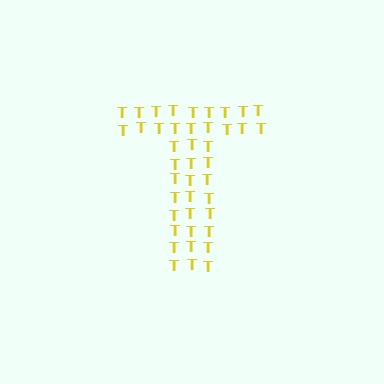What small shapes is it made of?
It is made of small letter T's.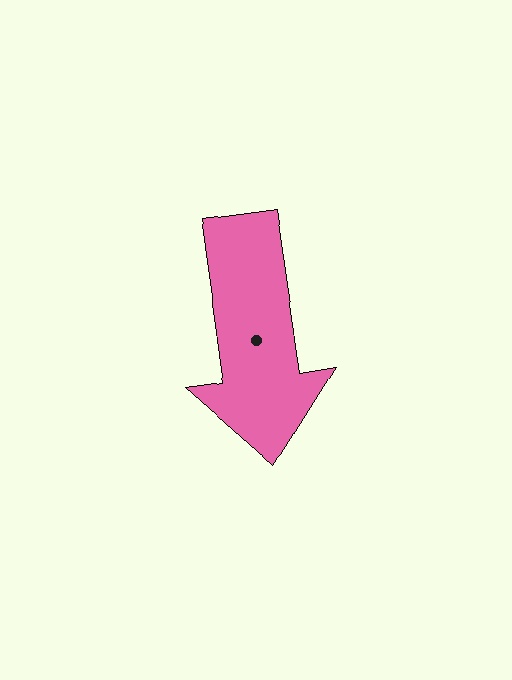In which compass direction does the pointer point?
South.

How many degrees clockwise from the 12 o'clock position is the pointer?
Approximately 172 degrees.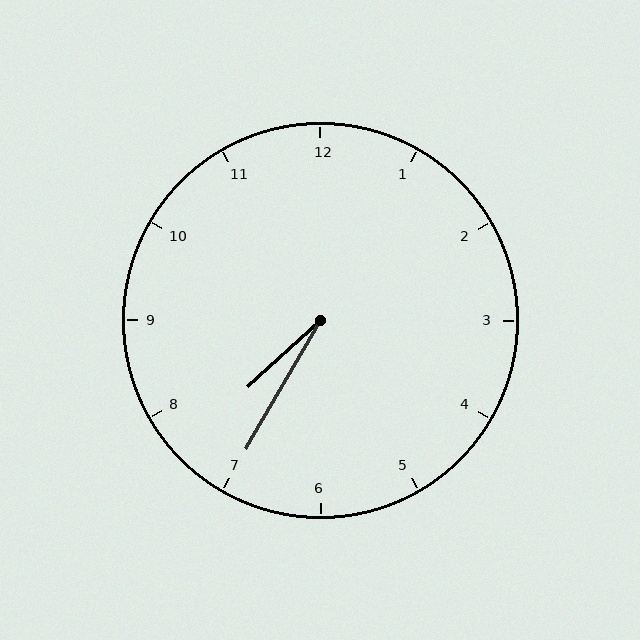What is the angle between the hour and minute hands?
Approximately 18 degrees.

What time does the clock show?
7:35.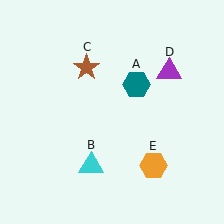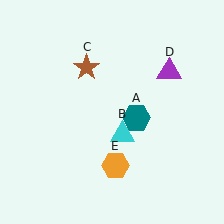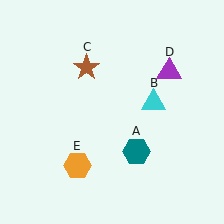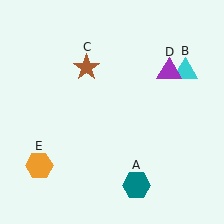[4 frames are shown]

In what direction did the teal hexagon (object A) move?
The teal hexagon (object A) moved down.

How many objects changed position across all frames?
3 objects changed position: teal hexagon (object A), cyan triangle (object B), orange hexagon (object E).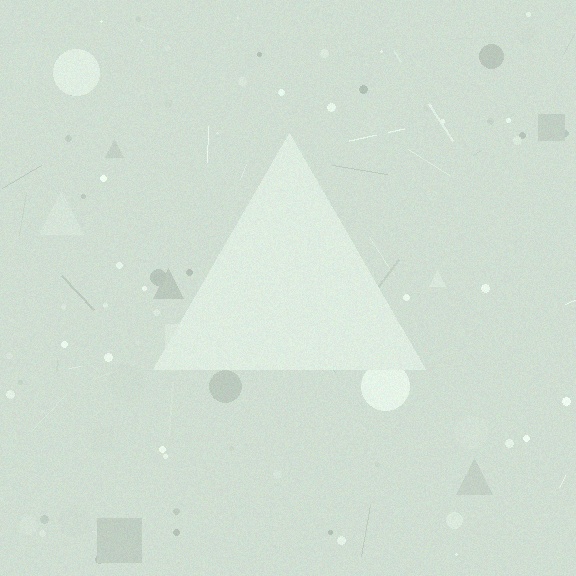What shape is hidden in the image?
A triangle is hidden in the image.